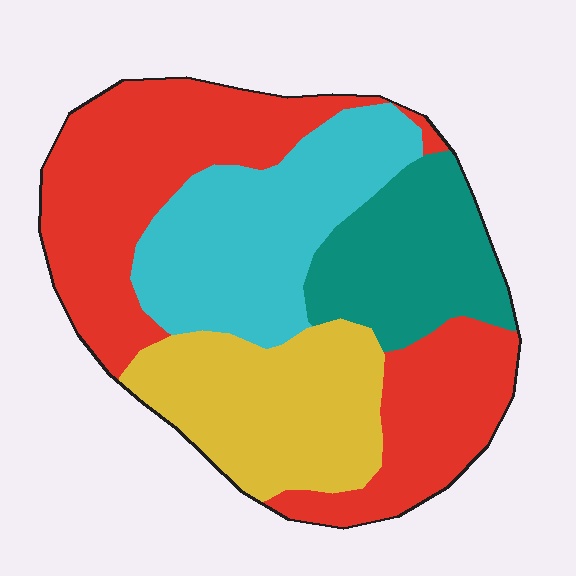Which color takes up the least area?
Teal, at roughly 15%.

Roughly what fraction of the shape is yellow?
Yellow takes up less than a quarter of the shape.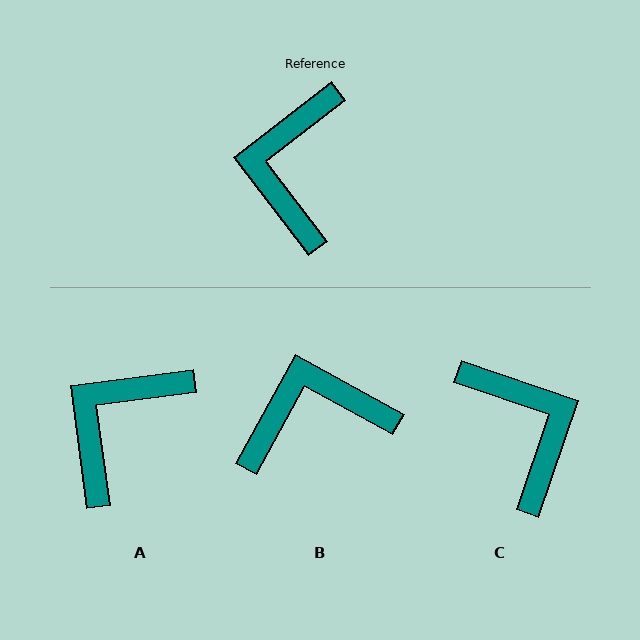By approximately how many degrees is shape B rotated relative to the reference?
Approximately 66 degrees clockwise.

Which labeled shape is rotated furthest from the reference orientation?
C, about 147 degrees away.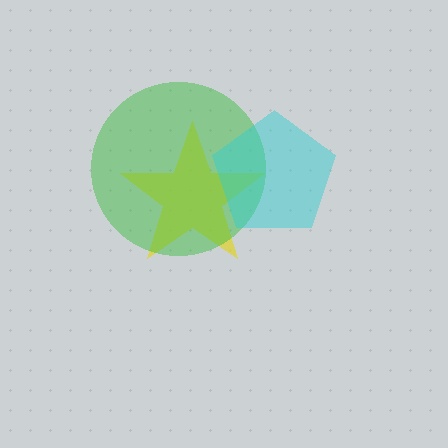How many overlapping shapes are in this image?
There are 3 overlapping shapes in the image.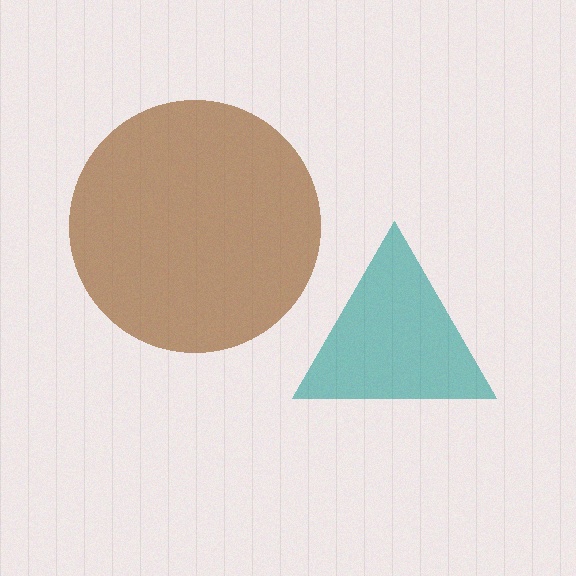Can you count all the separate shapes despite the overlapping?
Yes, there are 2 separate shapes.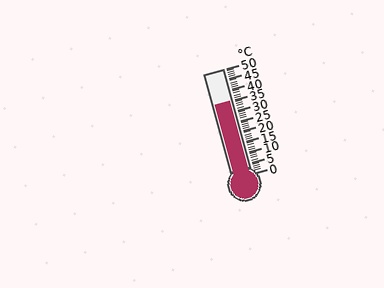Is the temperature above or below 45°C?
The temperature is below 45°C.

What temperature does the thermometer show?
The thermometer shows approximately 35°C.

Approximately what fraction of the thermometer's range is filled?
The thermometer is filled to approximately 70% of its range.